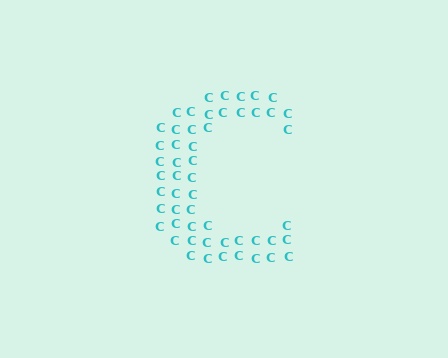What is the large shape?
The large shape is the letter C.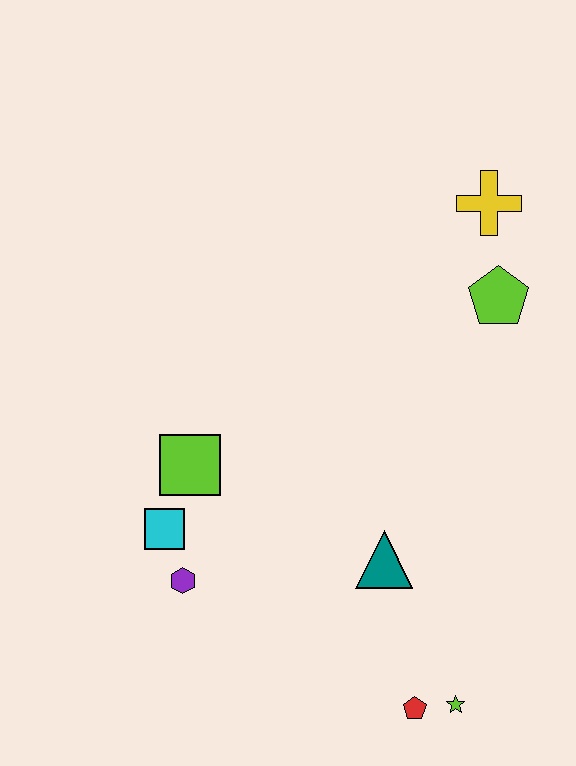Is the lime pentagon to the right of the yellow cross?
Yes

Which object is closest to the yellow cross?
The lime pentagon is closest to the yellow cross.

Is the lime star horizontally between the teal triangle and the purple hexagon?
No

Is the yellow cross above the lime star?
Yes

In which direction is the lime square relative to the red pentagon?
The lime square is above the red pentagon.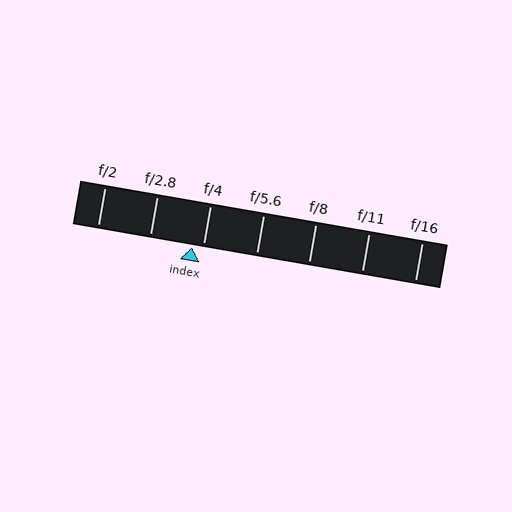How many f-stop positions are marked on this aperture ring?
There are 7 f-stop positions marked.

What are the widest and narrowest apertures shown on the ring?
The widest aperture shown is f/2 and the narrowest is f/16.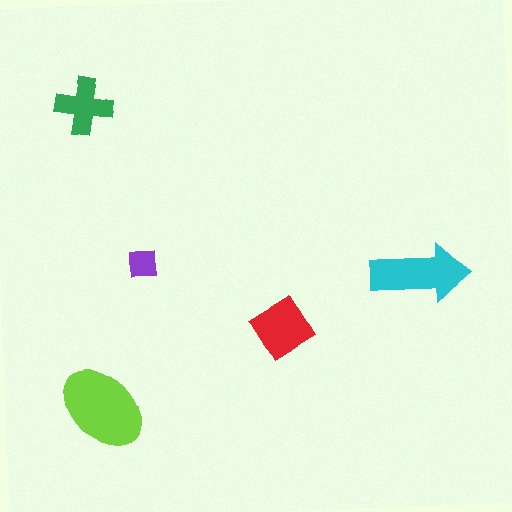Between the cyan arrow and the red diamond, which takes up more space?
The cyan arrow.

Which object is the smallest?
The purple square.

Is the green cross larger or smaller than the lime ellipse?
Smaller.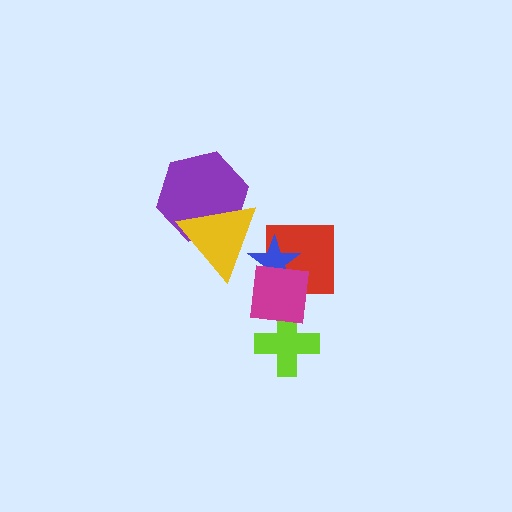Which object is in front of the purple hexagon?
The yellow triangle is in front of the purple hexagon.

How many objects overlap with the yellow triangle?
3 objects overlap with the yellow triangle.